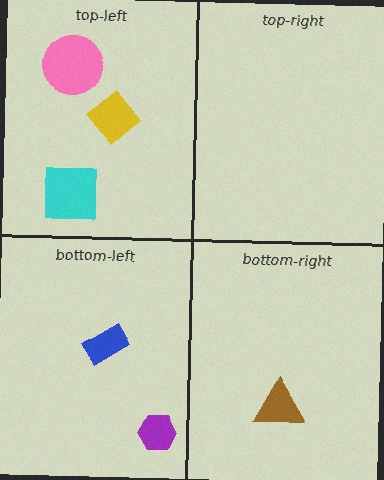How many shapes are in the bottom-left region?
2.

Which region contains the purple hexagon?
The bottom-left region.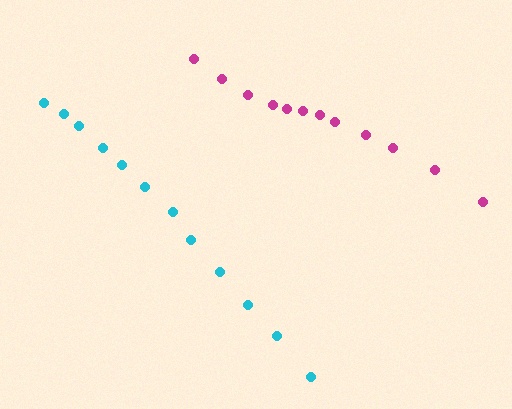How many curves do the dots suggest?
There are 2 distinct paths.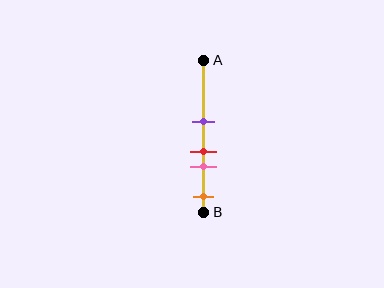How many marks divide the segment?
There are 4 marks dividing the segment.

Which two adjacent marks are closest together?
The red and pink marks are the closest adjacent pair.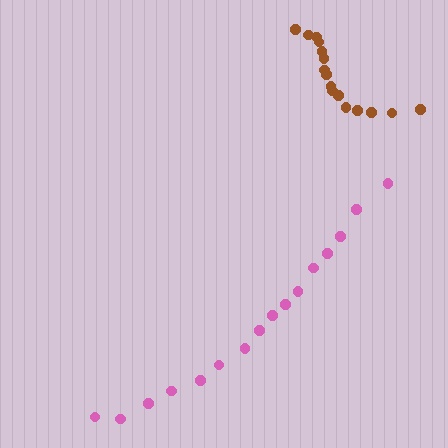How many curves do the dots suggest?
There are 2 distinct paths.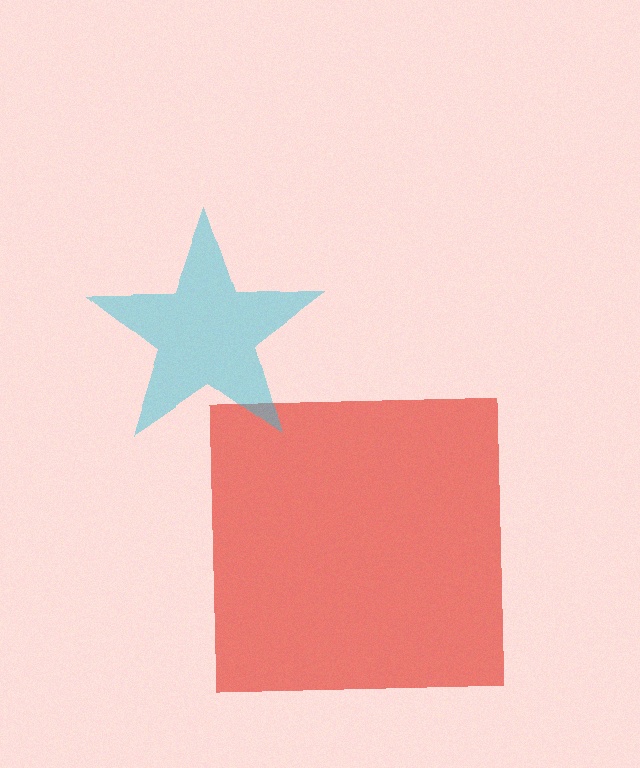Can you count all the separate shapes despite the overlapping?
Yes, there are 2 separate shapes.